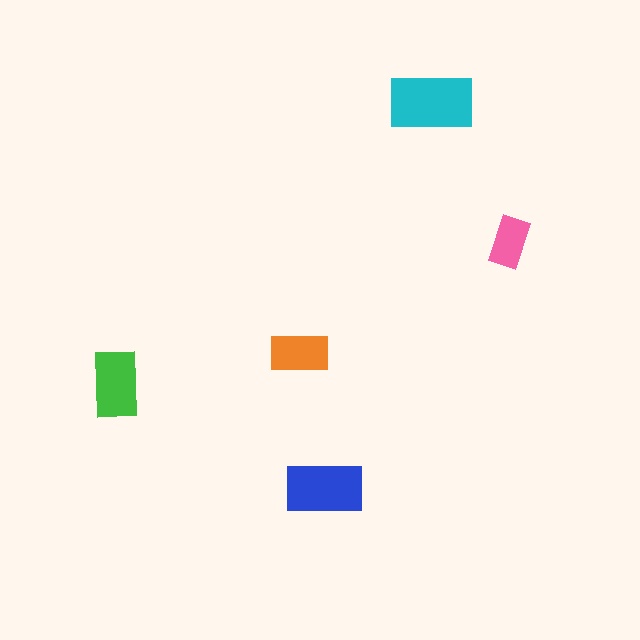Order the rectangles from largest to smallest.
the cyan one, the blue one, the green one, the orange one, the pink one.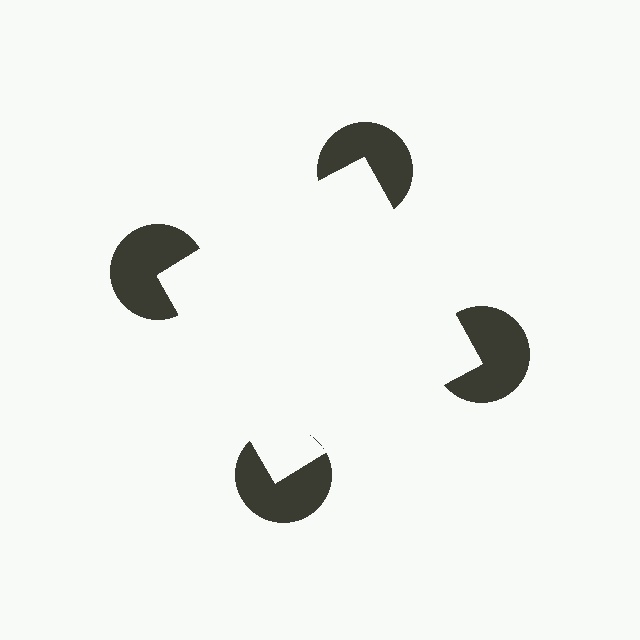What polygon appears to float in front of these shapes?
An illusory square — its edges are inferred from the aligned wedge cuts in the pac-man discs, not physically drawn.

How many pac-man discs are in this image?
There are 4 — one at each vertex of the illusory square.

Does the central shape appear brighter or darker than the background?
It typically appears slightly brighter than the background, even though no actual brightness change is drawn.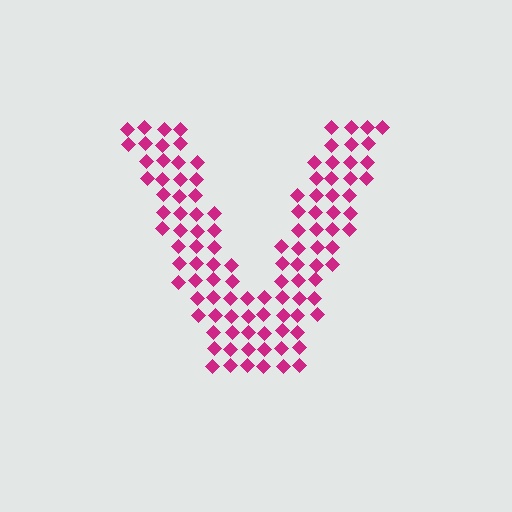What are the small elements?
The small elements are diamonds.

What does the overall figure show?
The overall figure shows the letter V.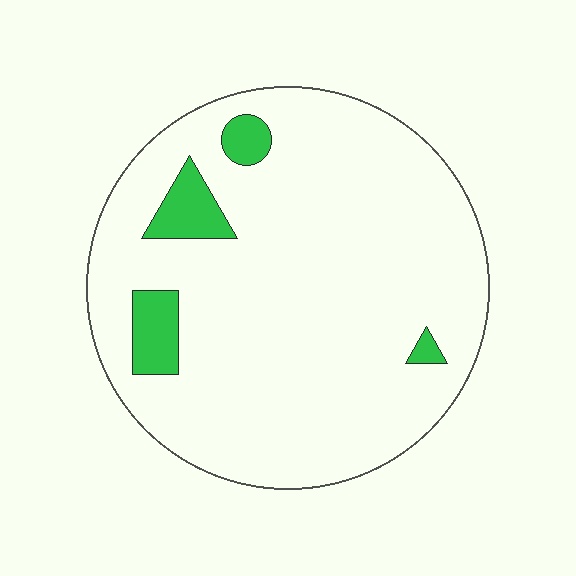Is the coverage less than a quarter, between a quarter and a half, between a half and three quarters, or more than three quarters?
Less than a quarter.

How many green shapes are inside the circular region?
4.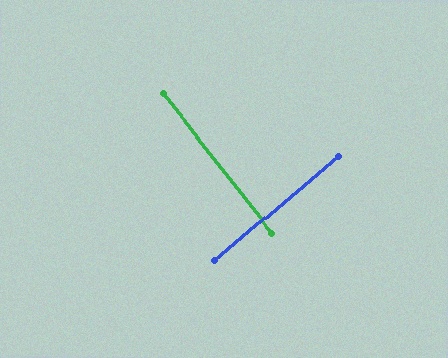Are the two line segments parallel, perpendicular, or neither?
Perpendicular — they meet at approximately 88°.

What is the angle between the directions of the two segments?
Approximately 88 degrees.